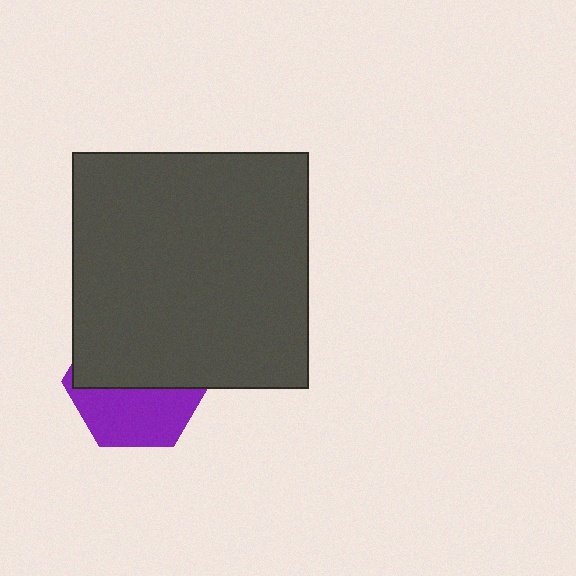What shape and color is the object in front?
The object in front is a dark gray square.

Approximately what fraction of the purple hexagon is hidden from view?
Roughly 56% of the purple hexagon is hidden behind the dark gray square.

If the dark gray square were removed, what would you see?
You would see the complete purple hexagon.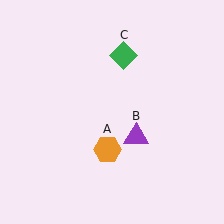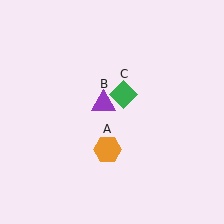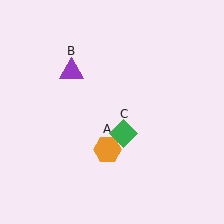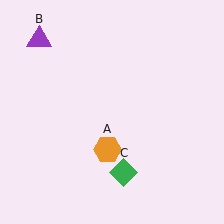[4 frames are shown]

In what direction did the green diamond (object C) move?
The green diamond (object C) moved down.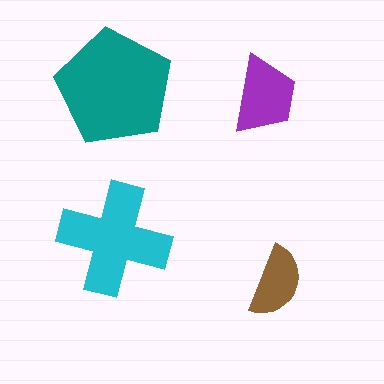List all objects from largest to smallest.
The teal pentagon, the cyan cross, the purple trapezoid, the brown semicircle.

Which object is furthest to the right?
The brown semicircle is rightmost.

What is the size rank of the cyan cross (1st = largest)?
2nd.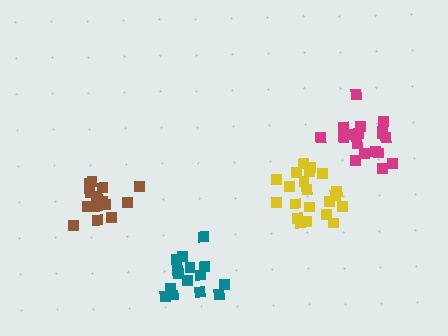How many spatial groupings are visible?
There are 4 spatial groupings.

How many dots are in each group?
Group 1: 21 dots, Group 2: 18 dots, Group 3: 15 dots, Group 4: 17 dots (71 total).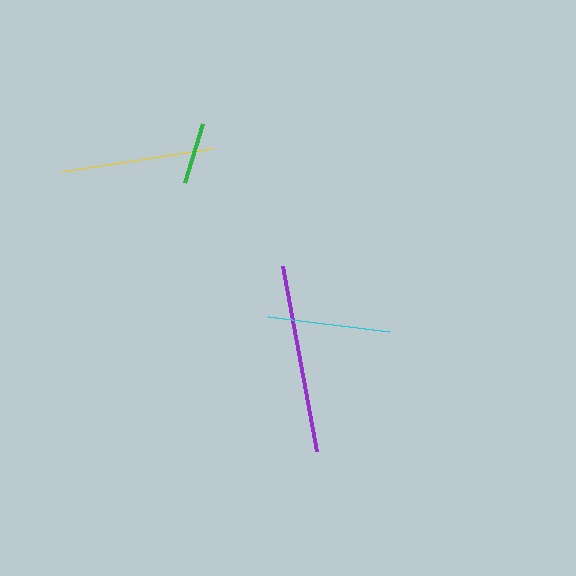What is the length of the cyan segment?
The cyan segment is approximately 123 pixels long.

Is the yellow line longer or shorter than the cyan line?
The yellow line is longer than the cyan line.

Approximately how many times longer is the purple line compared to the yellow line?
The purple line is approximately 1.2 times the length of the yellow line.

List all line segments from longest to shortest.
From longest to shortest: purple, yellow, cyan, green.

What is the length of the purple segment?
The purple segment is approximately 188 pixels long.